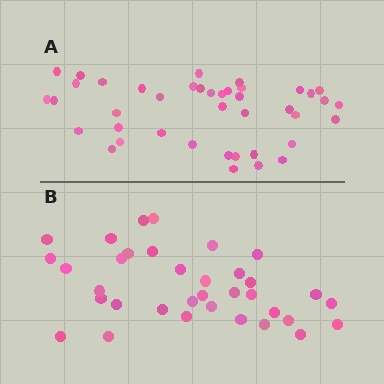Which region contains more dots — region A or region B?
Region A (the top region) has more dots.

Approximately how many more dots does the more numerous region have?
Region A has about 6 more dots than region B.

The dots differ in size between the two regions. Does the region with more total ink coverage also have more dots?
No. Region B has more total ink coverage because its dots are larger, but region A actually contains more individual dots. Total area can be misleading — the number of items is what matters here.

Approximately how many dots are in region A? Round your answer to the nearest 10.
About 40 dots. (The exact count is 41, which rounds to 40.)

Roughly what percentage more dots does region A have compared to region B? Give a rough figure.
About 15% more.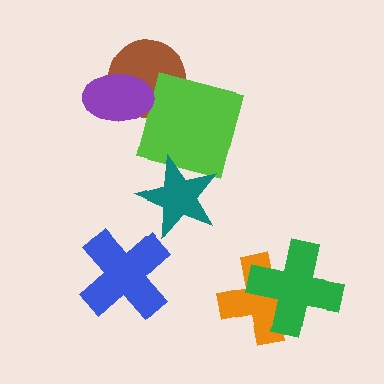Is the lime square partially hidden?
Yes, it is partially covered by another shape.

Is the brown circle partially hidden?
Yes, it is partially covered by another shape.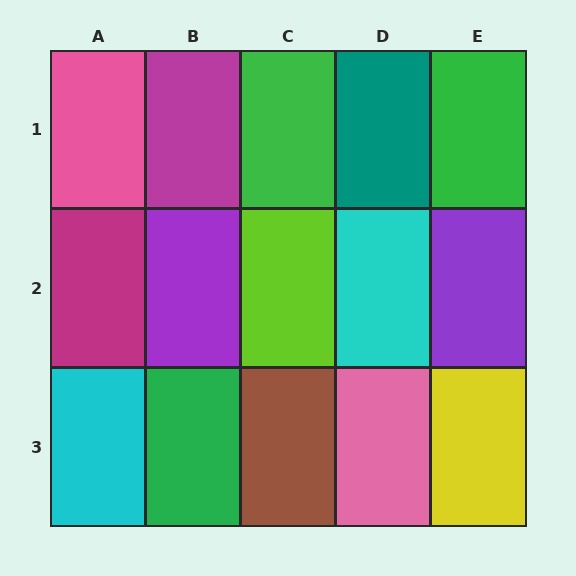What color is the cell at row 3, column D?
Pink.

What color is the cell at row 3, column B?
Green.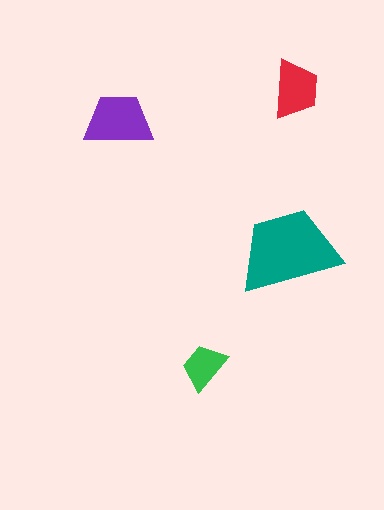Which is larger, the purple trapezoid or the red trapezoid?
The purple one.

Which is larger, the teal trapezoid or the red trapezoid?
The teal one.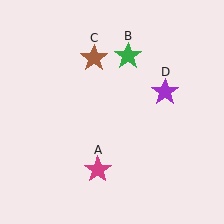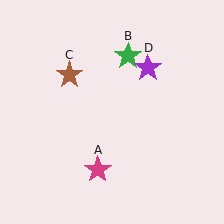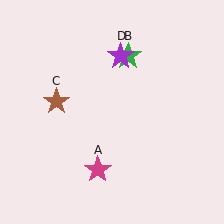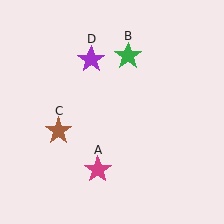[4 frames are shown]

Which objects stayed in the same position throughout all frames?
Magenta star (object A) and green star (object B) remained stationary.